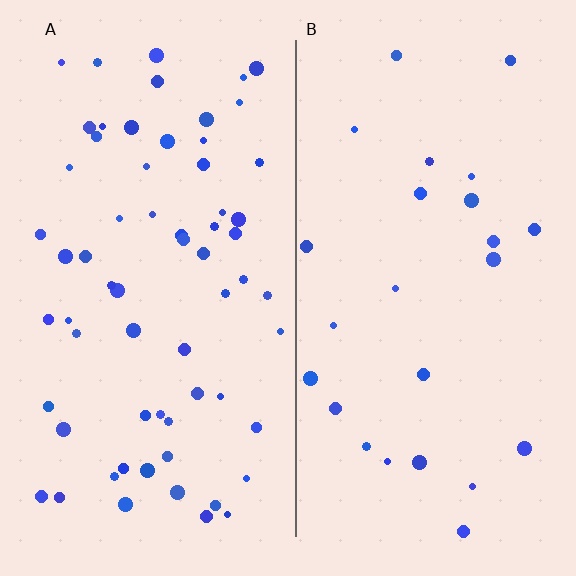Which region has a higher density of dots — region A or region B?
A (the left).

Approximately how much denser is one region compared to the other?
Approximately 2.6× — region A over region B.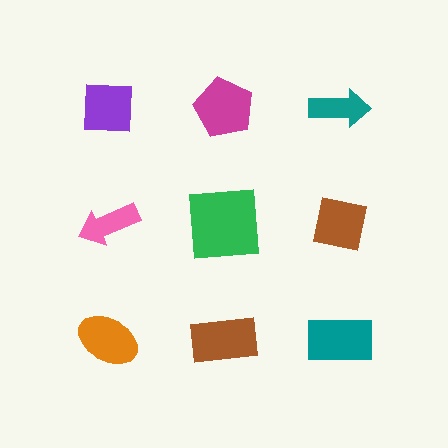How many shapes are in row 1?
3 shapes.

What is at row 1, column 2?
A magenta pentagon.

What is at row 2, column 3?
A brown square.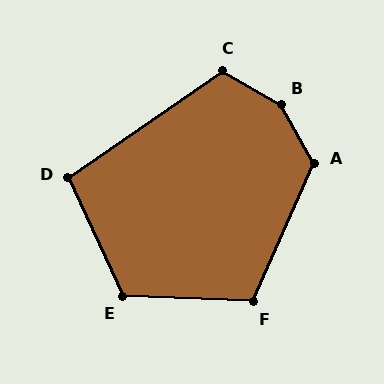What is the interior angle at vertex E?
Approximately 117 degrees (obtuse).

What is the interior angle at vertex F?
Approximately 112 degrees (obtuse).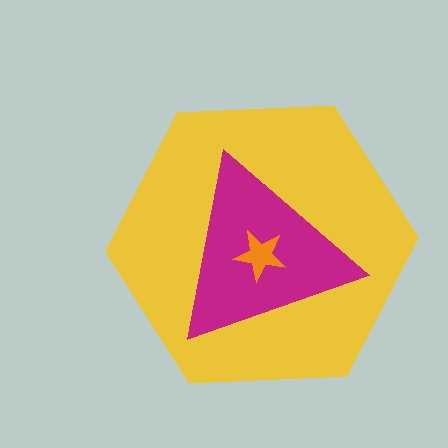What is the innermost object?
The orange star.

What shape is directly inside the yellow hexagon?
The magenta triangle.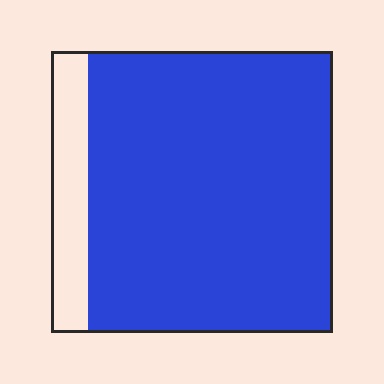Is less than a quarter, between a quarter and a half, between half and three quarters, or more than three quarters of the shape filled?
More than three quarters.